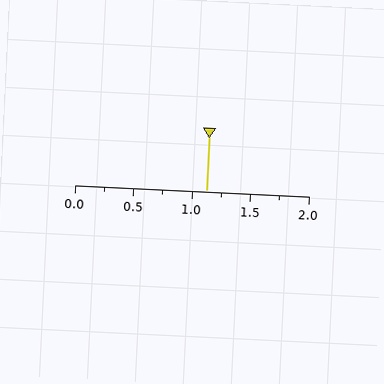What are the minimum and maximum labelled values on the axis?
The axis runs from 0.0 to 2.0.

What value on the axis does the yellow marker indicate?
The marker indicates approximately 1.12.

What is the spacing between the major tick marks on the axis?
The major ticks are spaced 0.5 apart.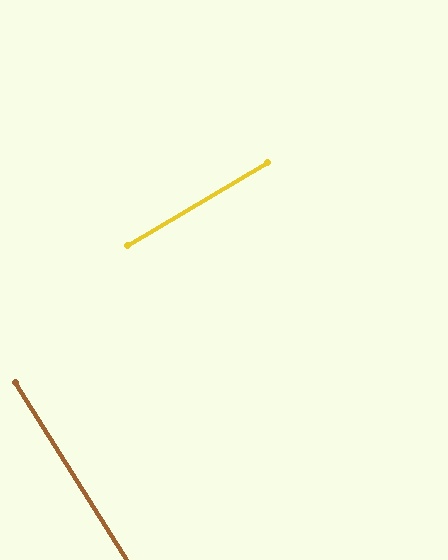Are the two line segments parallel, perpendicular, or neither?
Perpendicular — they meet at approximately 89°.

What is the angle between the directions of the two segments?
Approximately 89 degrees.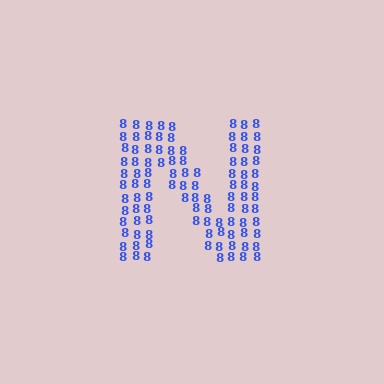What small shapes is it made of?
It is made of small digit 8's.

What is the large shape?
The large shape is the letter N.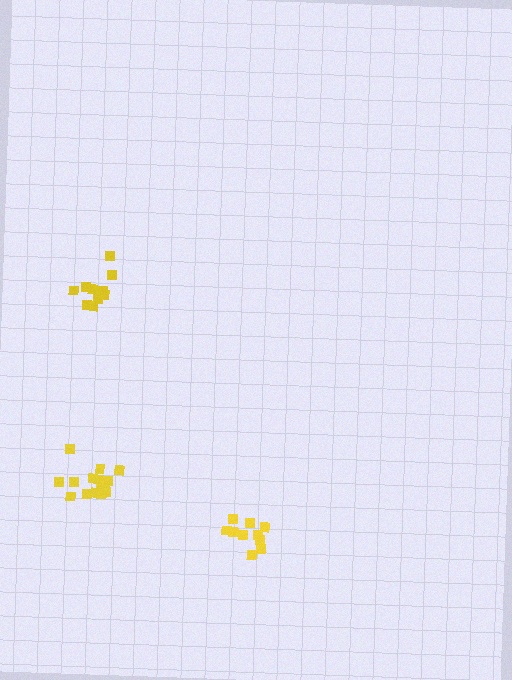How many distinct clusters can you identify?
There are 3 distinct clusters.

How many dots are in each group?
Group 1: 10 dots, Group 2: 11 dots, Group 3: 15 dots (36 total).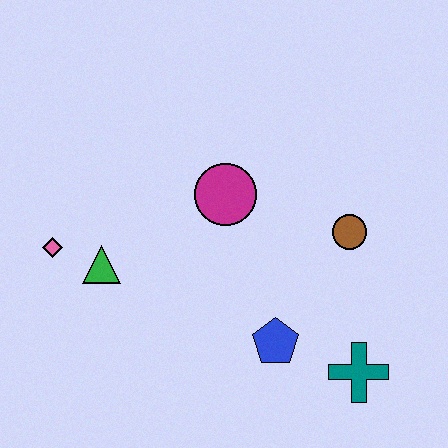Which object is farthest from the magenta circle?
The teal cross is farthest from the magenta circle.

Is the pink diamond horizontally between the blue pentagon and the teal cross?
No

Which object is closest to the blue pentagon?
The teal cross is closest to the blue pentagon.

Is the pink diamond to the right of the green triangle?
No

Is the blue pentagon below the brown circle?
Yes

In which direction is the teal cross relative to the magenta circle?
The teal cross is below the magenta circle.